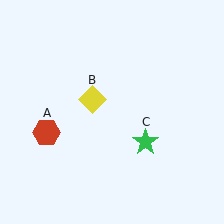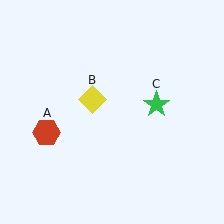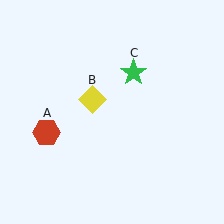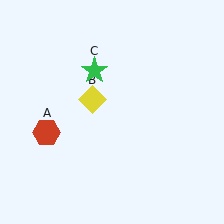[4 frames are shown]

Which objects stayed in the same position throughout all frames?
Red hexagon (object A) and yellow diamond (object B) remained stationary.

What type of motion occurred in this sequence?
The green star (object C) rotated counterclockwise around the center of the scene.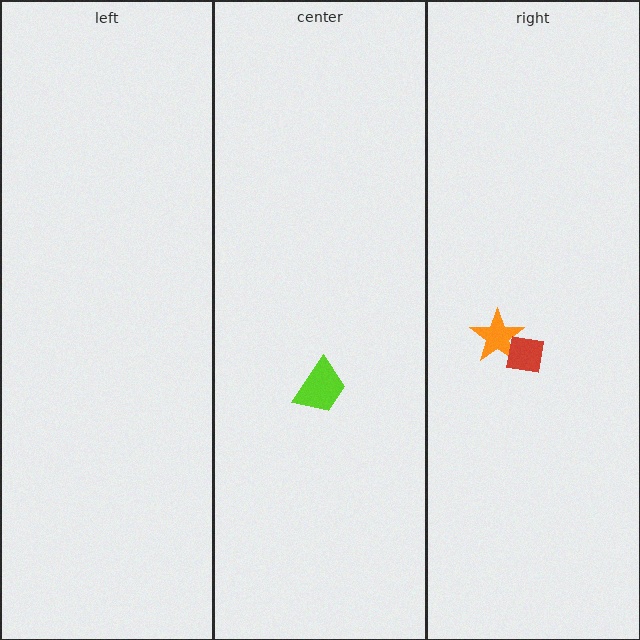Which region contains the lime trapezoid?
The center region.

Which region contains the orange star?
The right region.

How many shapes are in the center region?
1.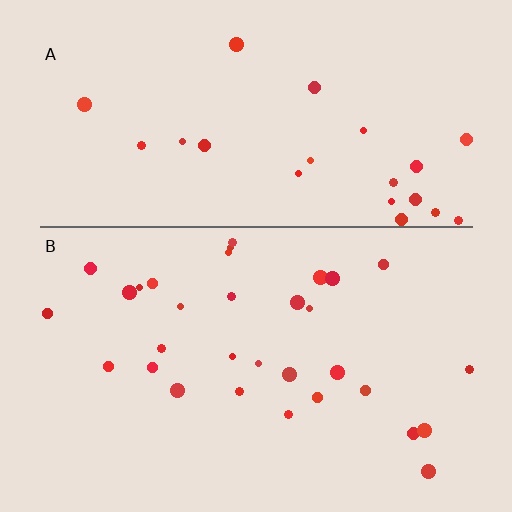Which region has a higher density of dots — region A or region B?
B (the bottom).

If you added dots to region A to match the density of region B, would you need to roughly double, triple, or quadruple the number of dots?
Approximately double.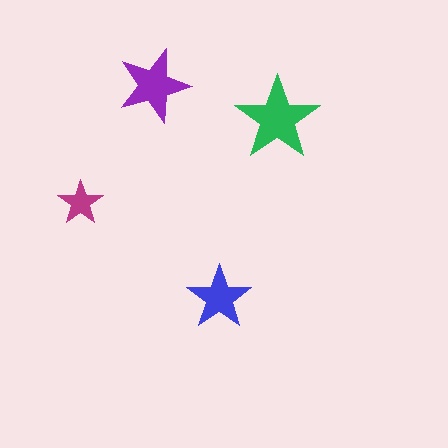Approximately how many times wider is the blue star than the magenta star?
About 1.5 times wider.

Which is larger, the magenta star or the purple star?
The purple one.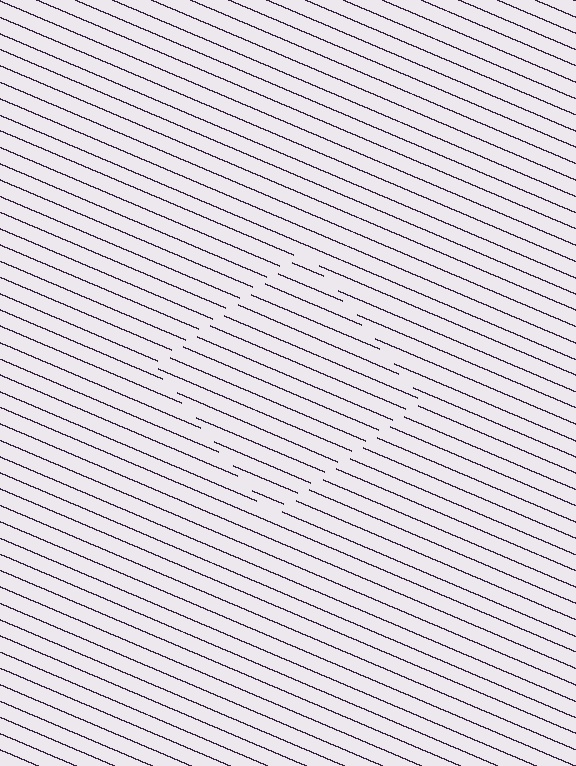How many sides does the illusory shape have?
4 sides — the line-ends trace a square.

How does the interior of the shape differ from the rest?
The interior of the shape contains the same grating, shifted by half a period — the contour is defined by the phase discontinuity where line-ends from the inner and outer gratings abut.